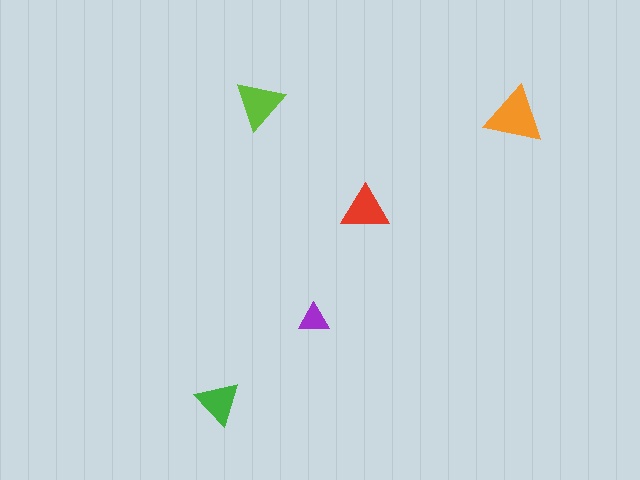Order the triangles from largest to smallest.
the orange one, the lime one, the red one, the green one, the purple one.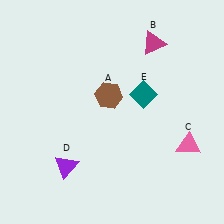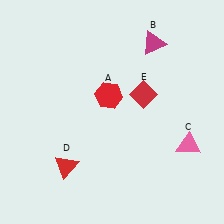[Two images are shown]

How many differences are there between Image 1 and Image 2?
There are 3 differences between the two images.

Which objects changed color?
A changed from brown to red. D changed from purple to red. E changed from teal to red.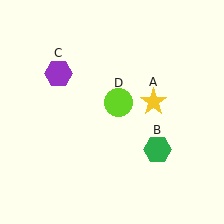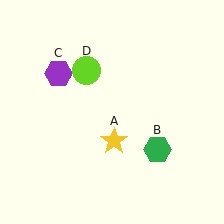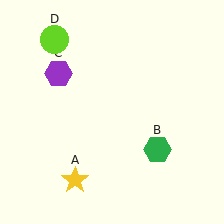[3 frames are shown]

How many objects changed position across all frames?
2 objects changed position: yellow star (object A), lime circle (object D).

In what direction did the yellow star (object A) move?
The yellow star (object A) moved down and to the left.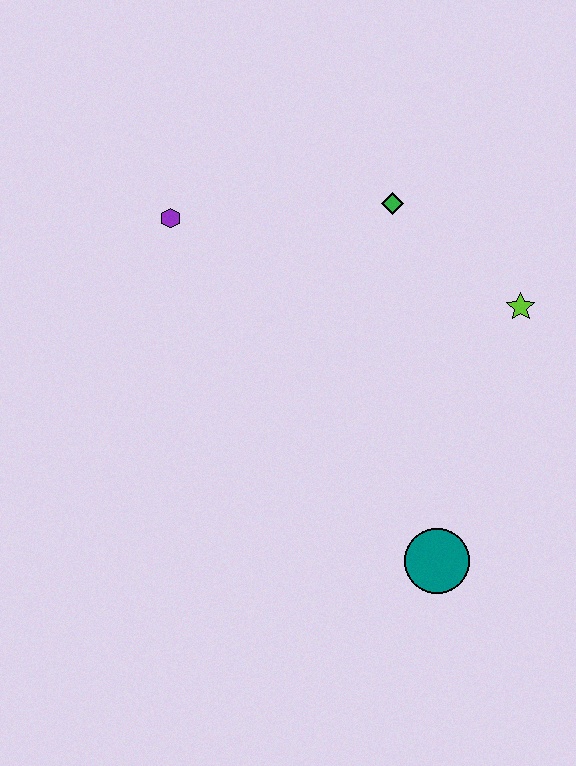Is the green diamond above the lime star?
Yes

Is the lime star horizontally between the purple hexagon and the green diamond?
No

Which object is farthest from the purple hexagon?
The teal circle is farthest from the purple hexagon.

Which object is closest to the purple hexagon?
The green diamond is closest to the purple hexagon.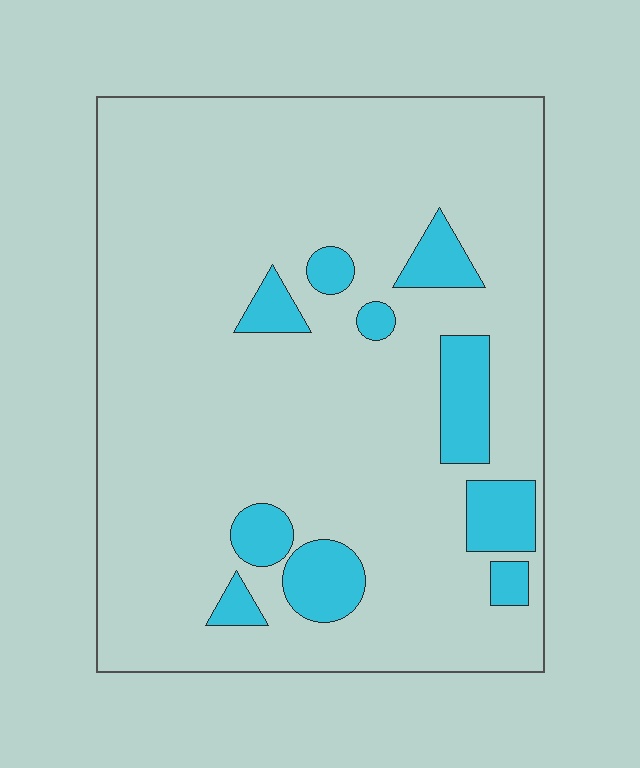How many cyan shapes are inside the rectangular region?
10.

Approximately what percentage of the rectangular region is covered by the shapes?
Approximately 15%.